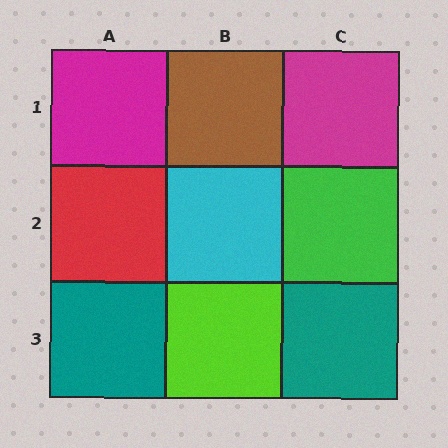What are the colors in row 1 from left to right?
Magenta, brown, magenta.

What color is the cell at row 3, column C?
Teal.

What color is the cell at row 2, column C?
Green.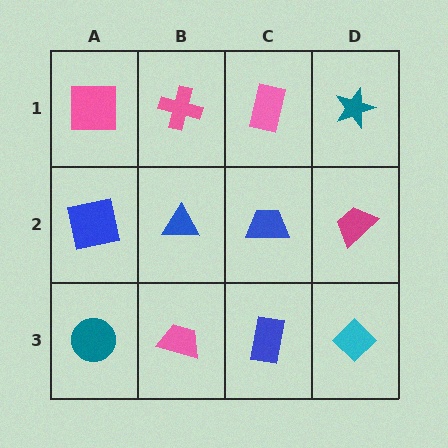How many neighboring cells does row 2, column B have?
4.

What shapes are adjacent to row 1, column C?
A blue trapezoid (row 2, column C), a pink cross (row 1, column B), a teal star (row 1, column D).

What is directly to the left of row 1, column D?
A pink rectangle.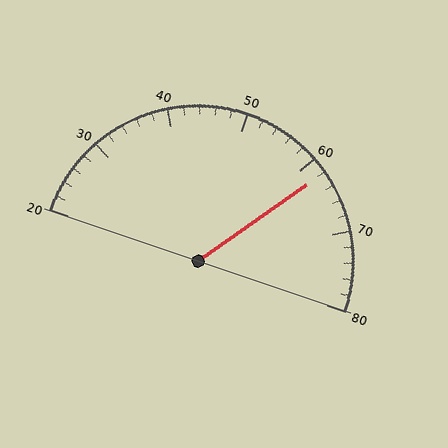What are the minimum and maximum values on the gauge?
The gauge ranges from 20 to 80.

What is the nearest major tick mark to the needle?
The nearest major tick mark is 60.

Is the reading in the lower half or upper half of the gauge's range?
The reading is in the upper half of the range (20 to 80).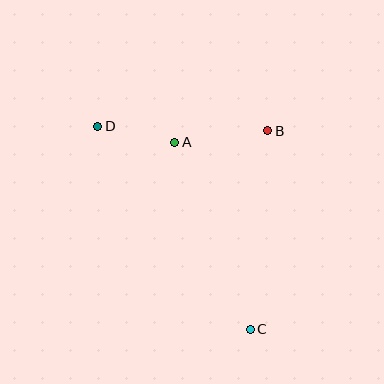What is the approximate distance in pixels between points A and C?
The distance between A and C is approximately 202 pixels.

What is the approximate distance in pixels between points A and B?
The distance between A and B is approximately 94 pixels.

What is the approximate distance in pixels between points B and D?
The distance between B and D is approximately 170 pixels.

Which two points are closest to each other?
Points A and D are closest to each other.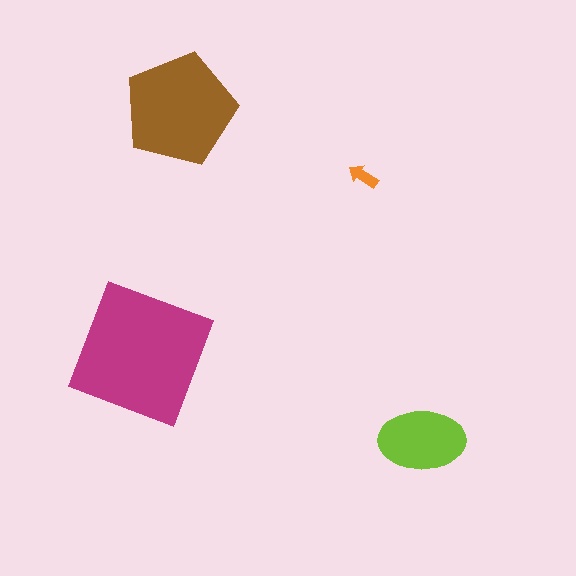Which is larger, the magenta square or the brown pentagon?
The magenta square.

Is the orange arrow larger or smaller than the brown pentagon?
Smaller.